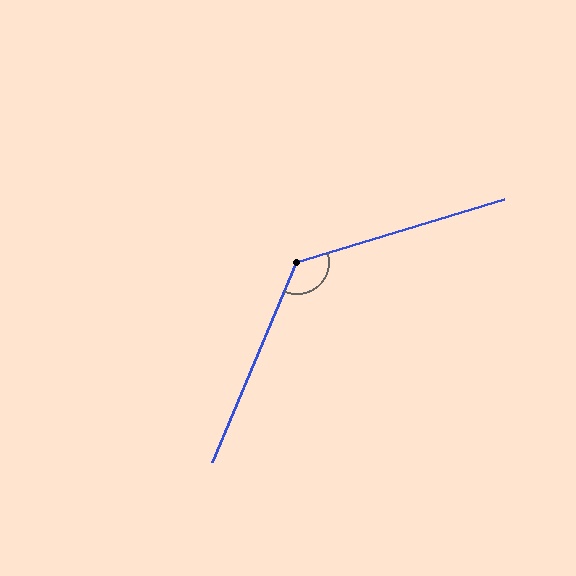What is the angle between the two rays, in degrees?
Approximately 130 degrees.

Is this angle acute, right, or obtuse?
It is obtuse.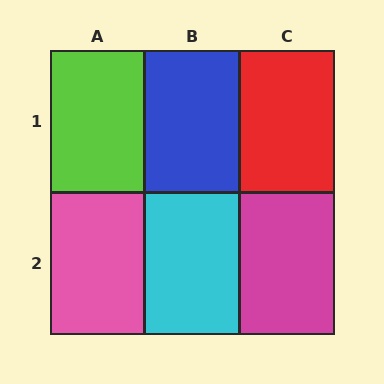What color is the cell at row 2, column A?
Pink.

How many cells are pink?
1 cell is pink.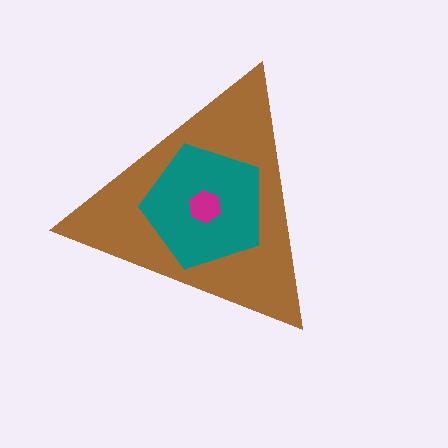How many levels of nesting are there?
3.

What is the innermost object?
The magenta hexagon.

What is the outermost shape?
The brown triangle.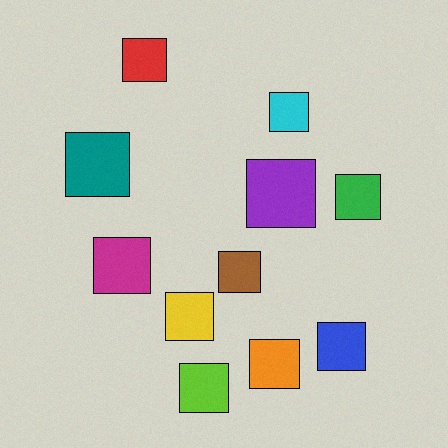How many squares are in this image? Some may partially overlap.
There are 11 squares.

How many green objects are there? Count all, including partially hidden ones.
There is 1 green object.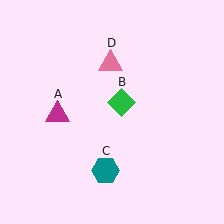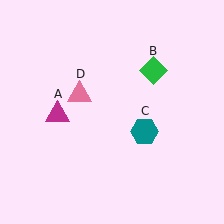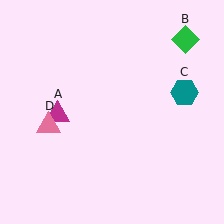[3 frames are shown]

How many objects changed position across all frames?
3 objects changed position: green diamond (object B), teal hexagon (object C), pink triangle (object D).